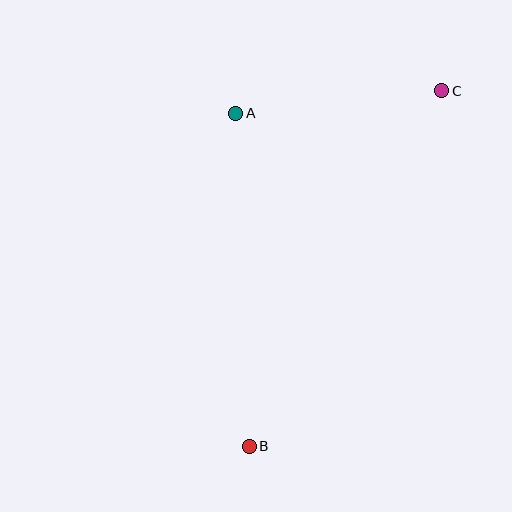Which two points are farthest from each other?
Points B and C are farthest from each other.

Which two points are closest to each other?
Points A and C are closest to each other.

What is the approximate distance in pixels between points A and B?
The distance between A and B is approximately 333 pixels.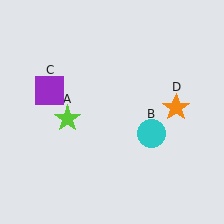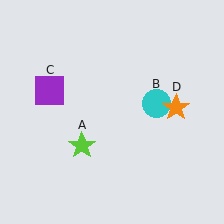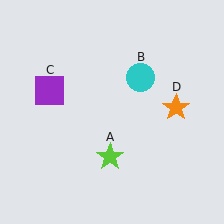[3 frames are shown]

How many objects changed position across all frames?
2 objects changed position: lime star (object A), cyan circle (object B).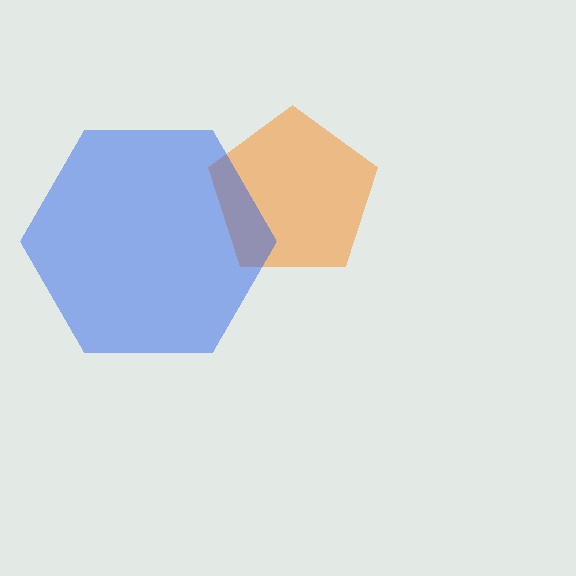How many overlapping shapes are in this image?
There are 2 overlapping shapes in the image.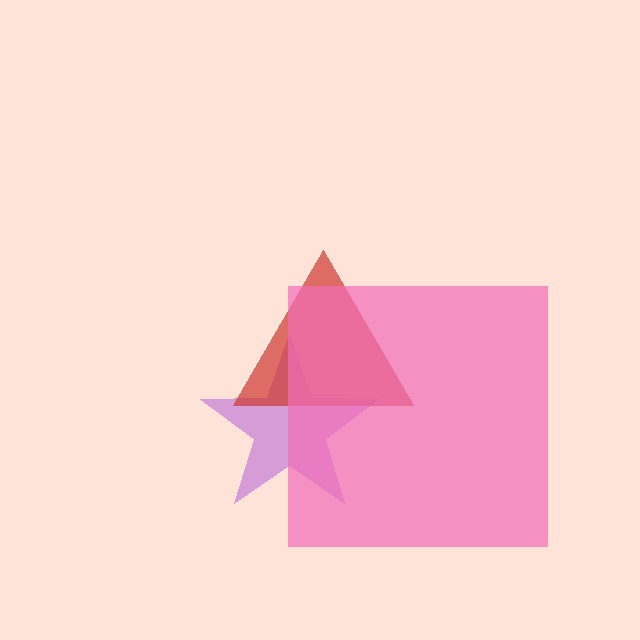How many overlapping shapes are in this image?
There are 3 overlapping shapes in the image.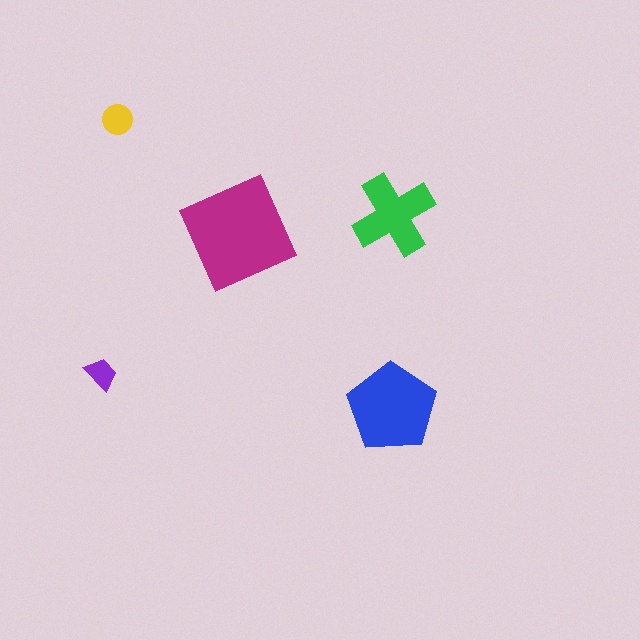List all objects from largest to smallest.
The magenta diamond, the blue pentagon, the green cross, the yellow circle, the purple trapezoid.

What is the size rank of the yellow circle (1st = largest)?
4th.